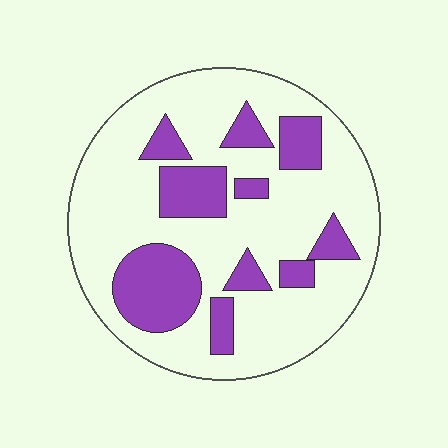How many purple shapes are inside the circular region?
10.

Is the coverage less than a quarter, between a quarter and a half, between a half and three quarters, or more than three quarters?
Between a quarter and a half.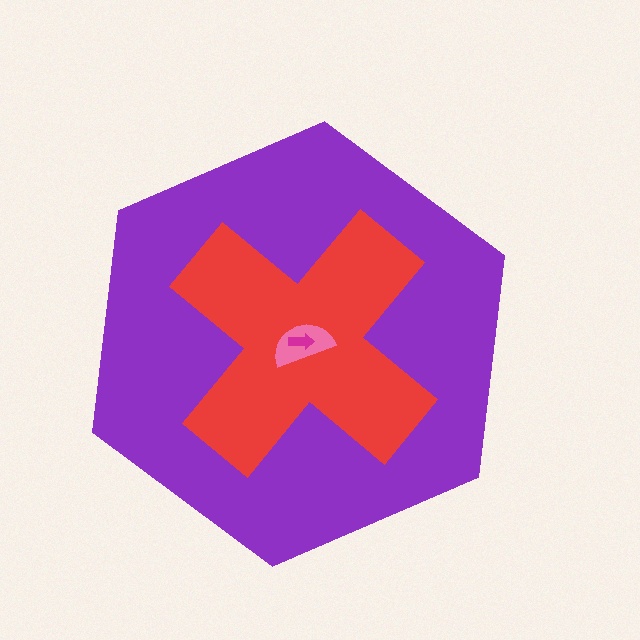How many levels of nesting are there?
4.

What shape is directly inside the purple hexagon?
The red cross.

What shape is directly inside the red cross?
The pink semicircle.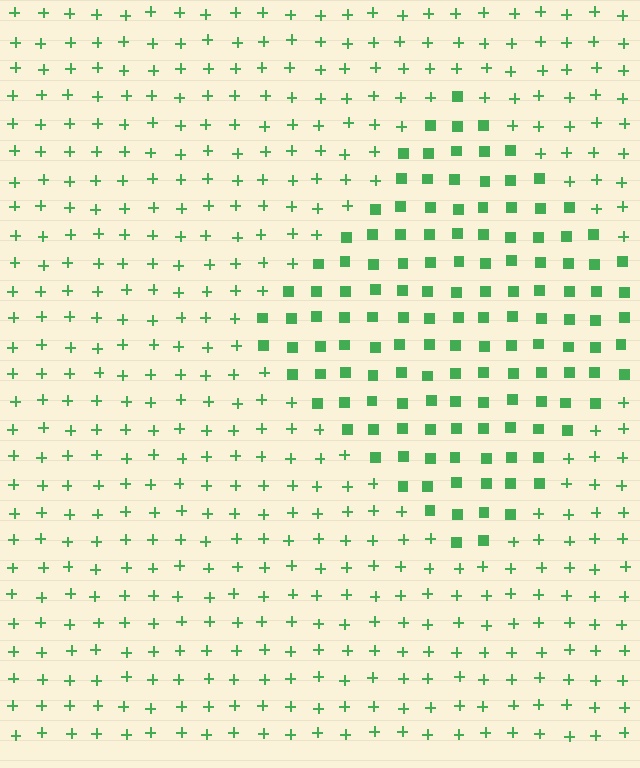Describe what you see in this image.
The image is filled with small green elements arranged in a uniform grid. A diamond-shaped region contains squares, while the surrounding area contains plus signs. The boundary is defined purely by the change in element shape.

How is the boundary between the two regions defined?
The boundary is defined by a change in element shape: squares inside vs. plus signs outside. All elements share the same color and spacing.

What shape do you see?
I see a diamond.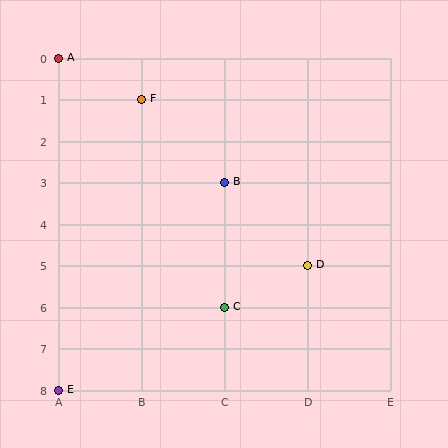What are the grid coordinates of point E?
Point E is at grid coordinates (A, 8).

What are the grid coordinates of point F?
Point F is at grid coordinates (B, 1).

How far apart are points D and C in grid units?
Points D and C are 1 column and 1 row apart (about 1.4 grid units diagonally).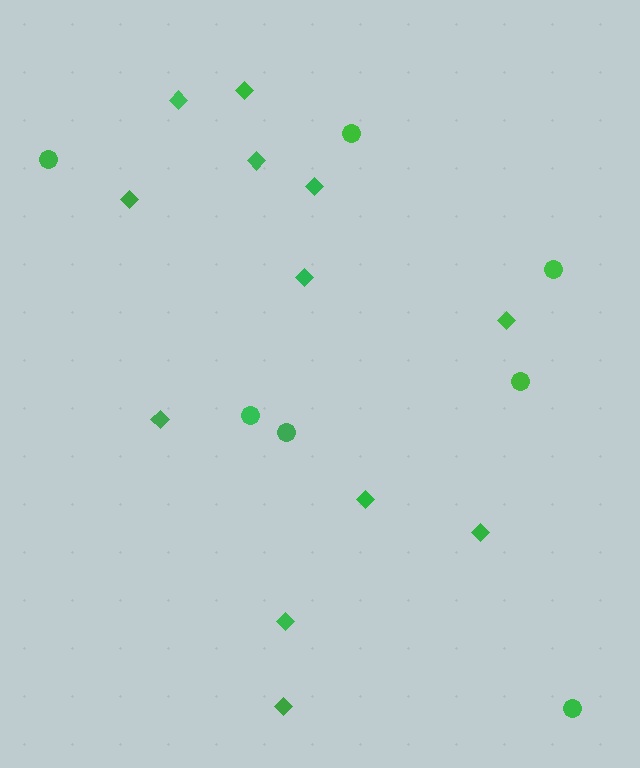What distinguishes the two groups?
There are 2 groups: one group of diamonds (12) and one group of circles (7).